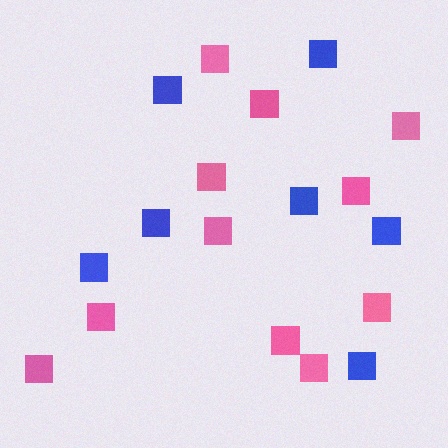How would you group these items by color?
There are 2 groups: one group of blue squares (7) and one group of pink squares (11).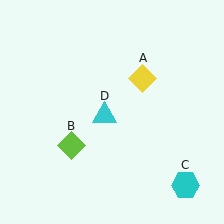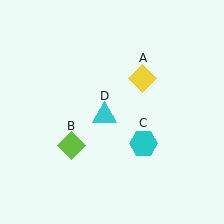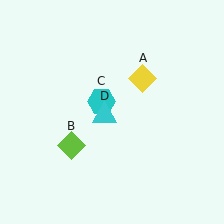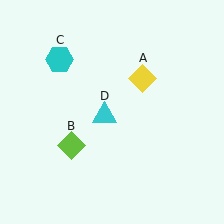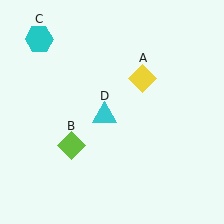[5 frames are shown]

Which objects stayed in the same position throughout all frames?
Yellow diamond (object A) and lime diamond (object B) and cyan triangle (object D) remained stationary.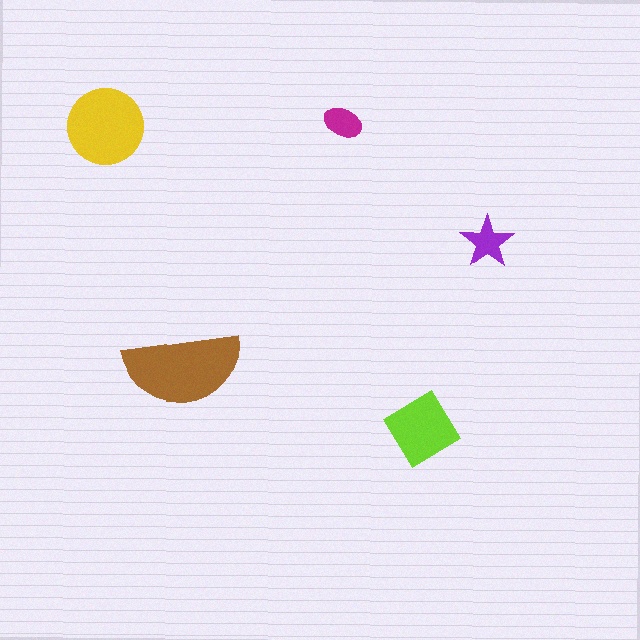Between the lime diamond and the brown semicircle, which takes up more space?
The brown semicircle.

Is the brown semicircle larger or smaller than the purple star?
Larger.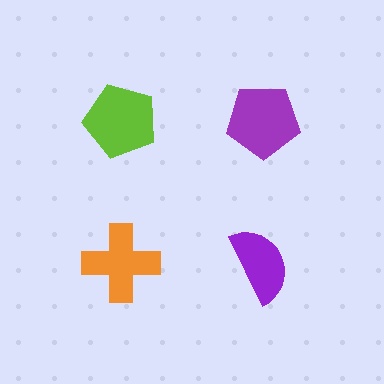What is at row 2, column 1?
An orange cross.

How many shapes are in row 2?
2 shapes.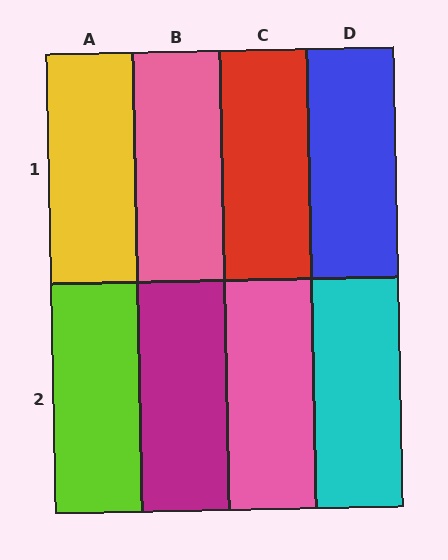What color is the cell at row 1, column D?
Blue.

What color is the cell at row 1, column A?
Yellow.